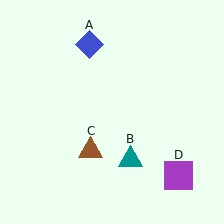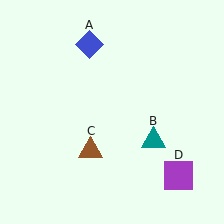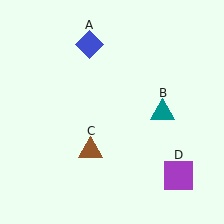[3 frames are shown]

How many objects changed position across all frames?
1 object changed position: teal triangle (object B).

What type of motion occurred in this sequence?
The teal triangle (object B) rotated counterclockwise around the center of the scene.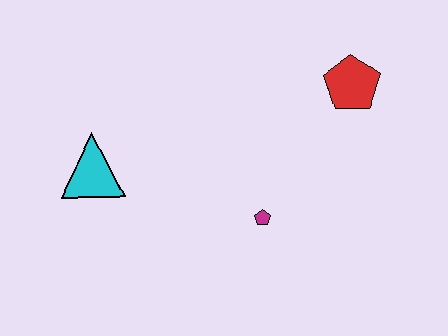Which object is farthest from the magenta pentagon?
The cyan triangle is farthest from the magenta pentagon.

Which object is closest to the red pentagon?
The magenta pentagon is closest to the red pentagon.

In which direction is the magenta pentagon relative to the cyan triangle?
The magenta pentagon is to the right of the cyan triangle.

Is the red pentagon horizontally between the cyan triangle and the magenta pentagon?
No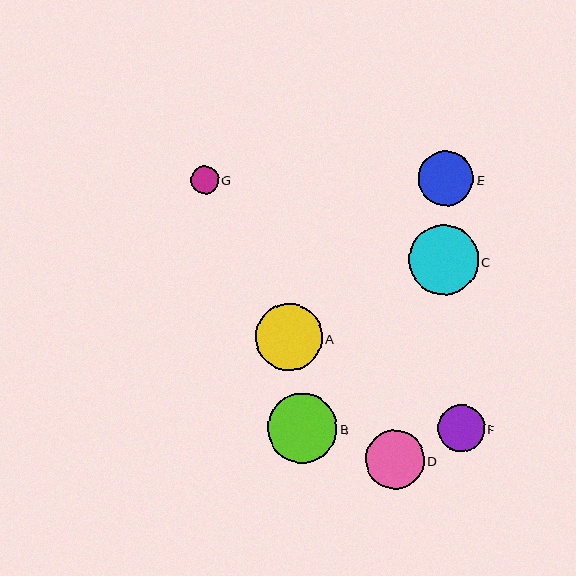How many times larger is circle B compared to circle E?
Circle B is approximately 1.3 times the size of circle E.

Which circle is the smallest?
Circle G is the smallest with a size of approximately 28 pixels.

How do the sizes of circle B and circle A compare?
Circle B and circle A are approximately the same size.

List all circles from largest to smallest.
From largest to smallest: C, B, A, D, E, F, G.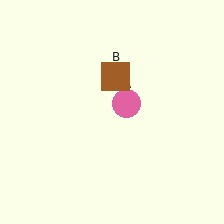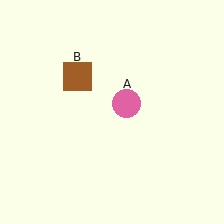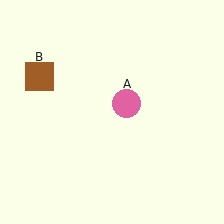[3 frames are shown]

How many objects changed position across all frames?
1 object changed position: brown square (object B).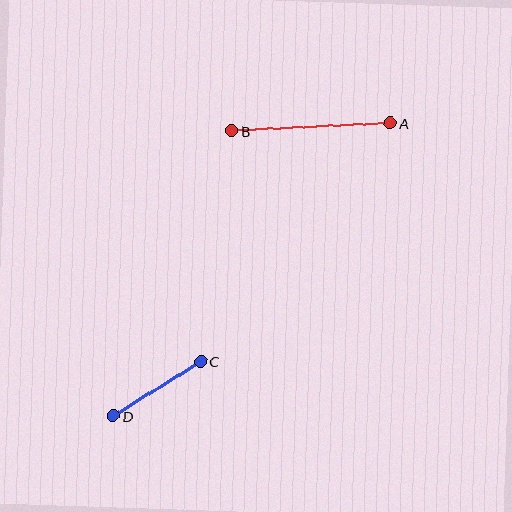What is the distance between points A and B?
The distance is approximately 158 pixels.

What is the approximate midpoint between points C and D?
The midpoint is at approximately (157, 389) pixels.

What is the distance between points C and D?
The distance is approximately 103 pixels.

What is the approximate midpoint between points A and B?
The midpoint is at approximately (311, 127) pixels.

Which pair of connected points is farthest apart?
Points A and B are farthest apart.